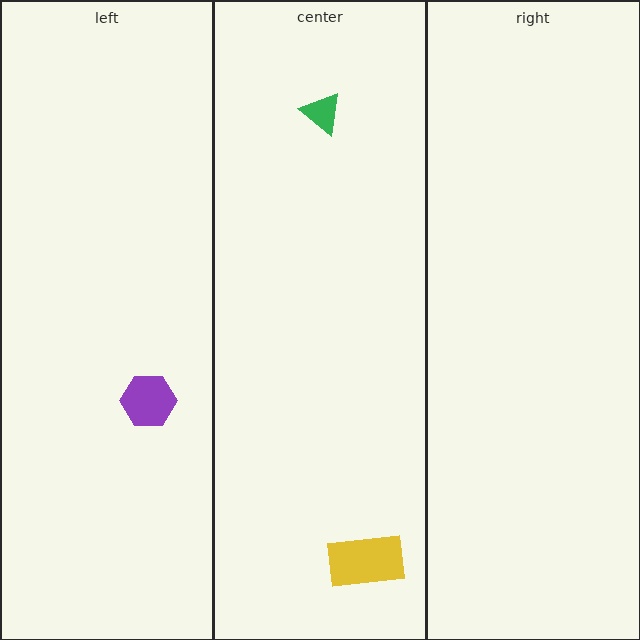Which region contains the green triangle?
The center region.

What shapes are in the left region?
The purple hexagon.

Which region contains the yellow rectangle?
The center region.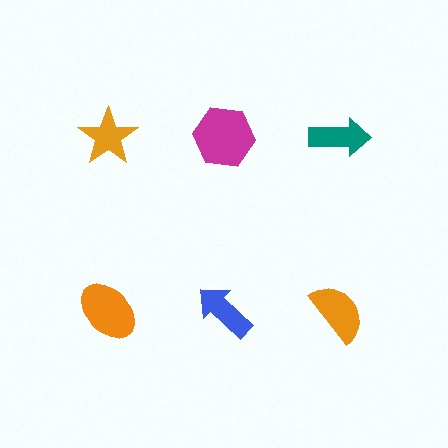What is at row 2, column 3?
An orange semicircle.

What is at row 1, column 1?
An orange star.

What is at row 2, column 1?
An orange ellipse.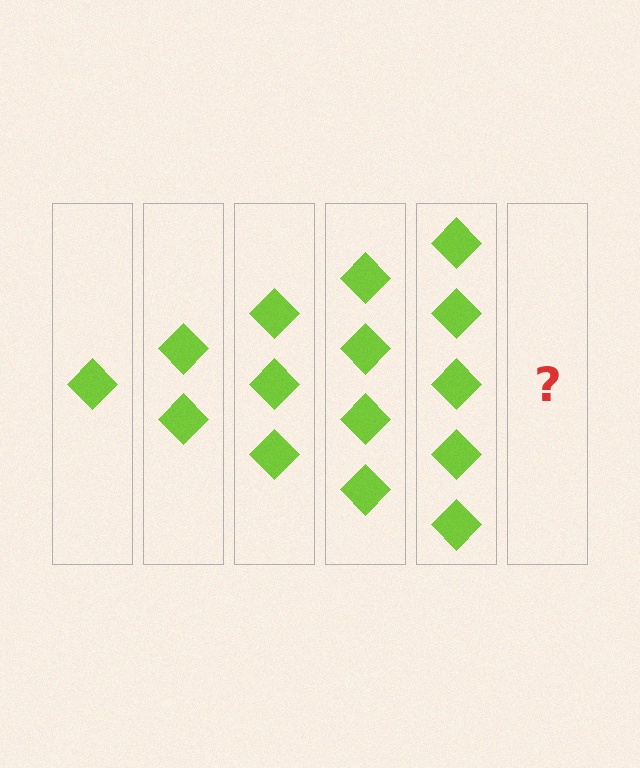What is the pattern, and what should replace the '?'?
The pattern is that each step adds one more diamond. The '?' should be 6 diamonds.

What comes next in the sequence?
The next element should be 6 diamonds.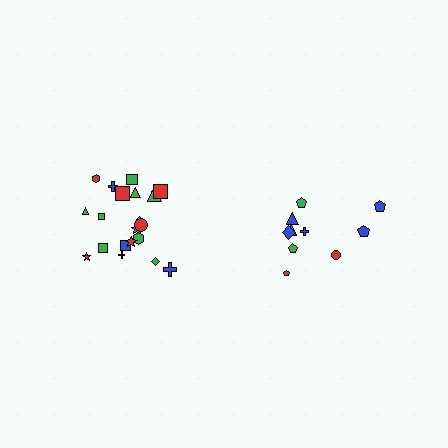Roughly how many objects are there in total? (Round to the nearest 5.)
Roughly 30 objects in total.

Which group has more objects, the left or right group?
The left group.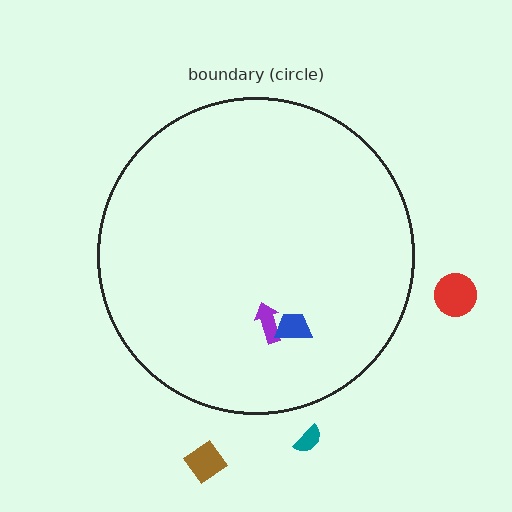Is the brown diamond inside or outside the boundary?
Outside.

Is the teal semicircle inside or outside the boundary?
Outside.